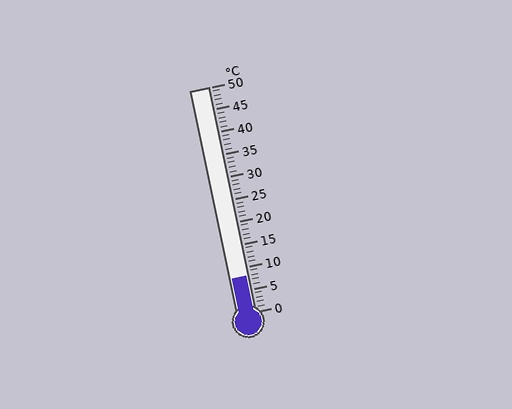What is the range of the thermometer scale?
The thermometer scale ranges from 0°C to 50°C.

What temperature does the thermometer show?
The thermometer shows approximately 8°C.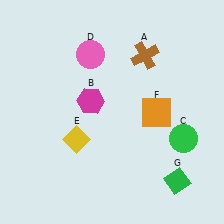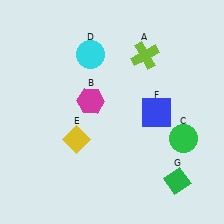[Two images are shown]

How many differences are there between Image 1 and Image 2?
There are 3 differences between the two images.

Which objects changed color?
A changed from brown to lime. D changed from pink to cyan. F changed from orange to blue.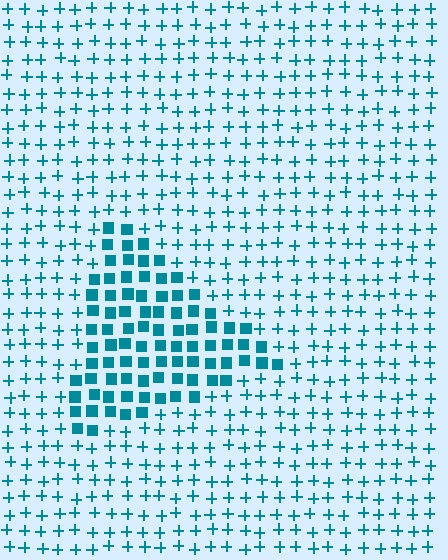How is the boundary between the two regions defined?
The boundary is defined by a change in element shape: squares inside vs. plus signs outside. All elements share the same color and spacing.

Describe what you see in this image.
The image is filled with small teal elements arranged in a uniform grid. A triangle-shaped region contains squares, while the surrounding area contains plus signs. The boundary is defined purely by the change in element shape.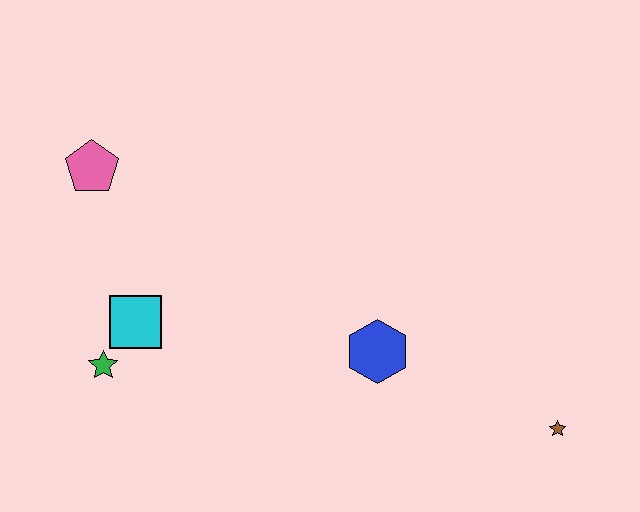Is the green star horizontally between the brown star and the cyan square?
No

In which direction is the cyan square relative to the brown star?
The cyan square is to the left of the brown star.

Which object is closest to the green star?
The cyan square is closest to the green star.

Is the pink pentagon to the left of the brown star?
Yes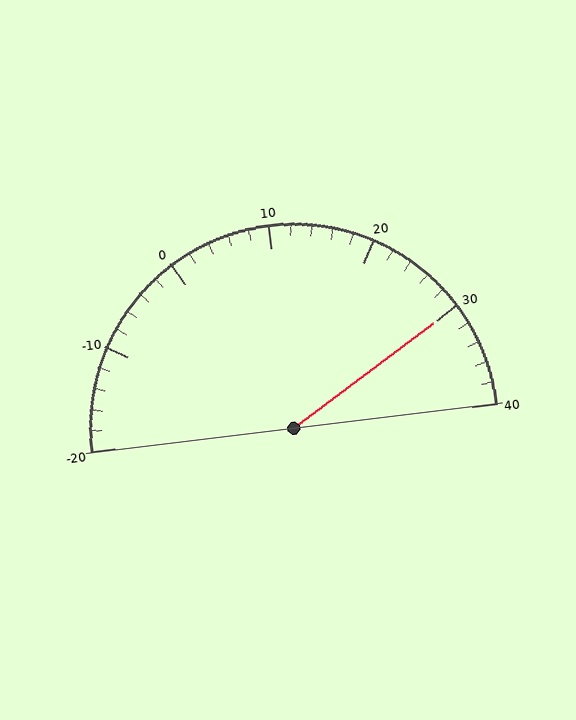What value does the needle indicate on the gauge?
The needle indicates approximately 30.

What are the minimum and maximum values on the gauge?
The gauge ranges from -20 to 40.